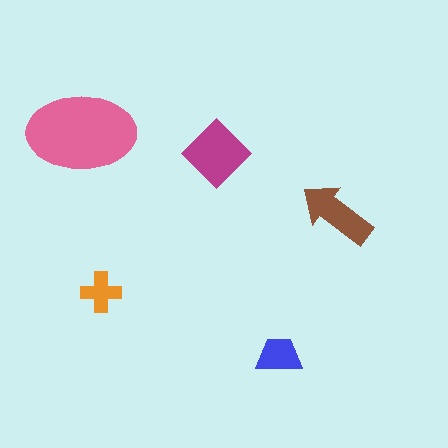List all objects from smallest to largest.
The orange cross, the blue trapezoid, the brown arrow, the magenta diamond, the pink ellipse.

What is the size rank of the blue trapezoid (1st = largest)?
4th.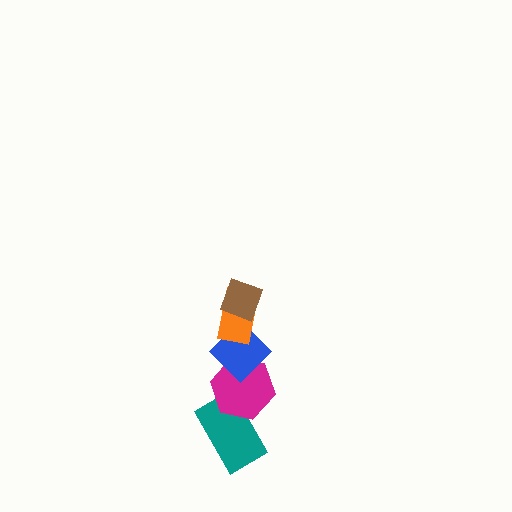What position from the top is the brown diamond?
The brown diamond is 1st from the top.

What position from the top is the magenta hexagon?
The magenta hexagon is 4th from the top.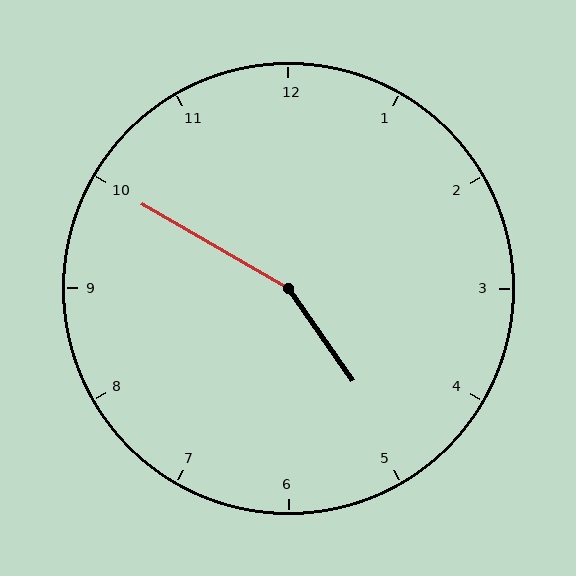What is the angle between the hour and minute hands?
Approximately 155 degrees.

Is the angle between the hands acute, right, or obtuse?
It is obtuse.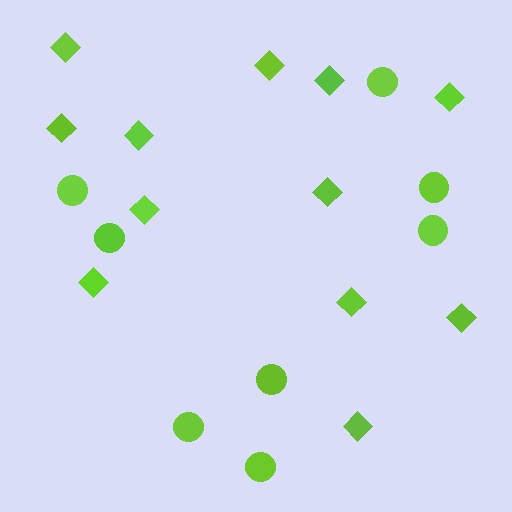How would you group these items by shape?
There are 2 groups: one group of diamonds (12) and one group of circles (8).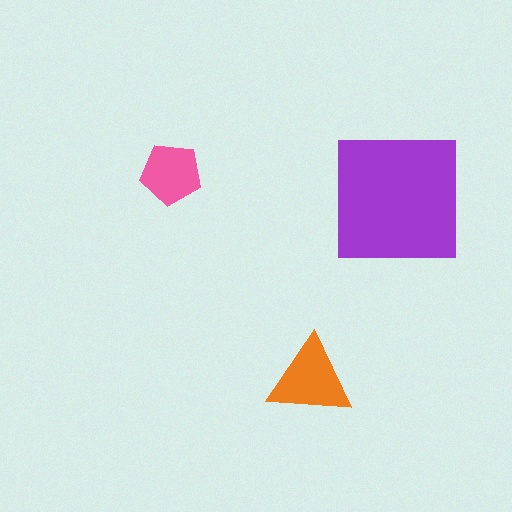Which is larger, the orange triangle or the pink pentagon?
The orange triangle.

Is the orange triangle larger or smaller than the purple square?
Smaller.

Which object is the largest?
The purple square.